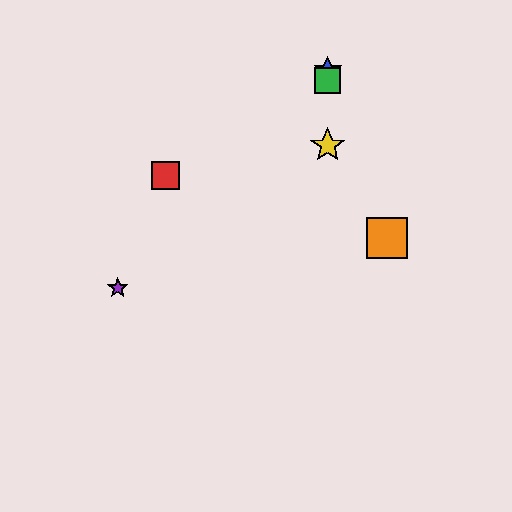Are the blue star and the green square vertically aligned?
Yes, both are at x≈328.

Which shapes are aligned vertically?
The blue star, the green square, the yellow star are aligned vertically.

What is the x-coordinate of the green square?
The green square is at x≈328.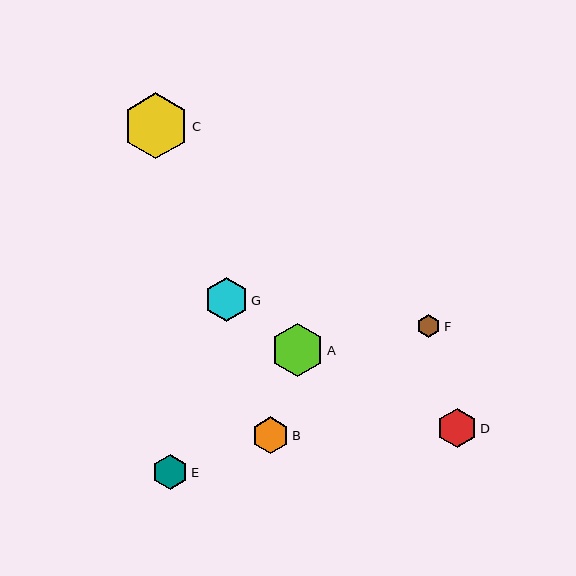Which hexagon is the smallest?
Hexagon F is the smallest with a size of approximately 24 pixels.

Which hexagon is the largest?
Hexagon C is the largest with a size of approximately 66 pixels.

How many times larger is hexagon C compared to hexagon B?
Hexagon C is approximately 1.8 times the size of hexagon B.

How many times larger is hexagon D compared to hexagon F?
Hexagon D is approximately 1.7 times the size of hexagon F.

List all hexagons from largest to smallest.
From largest to smallest: C, A, G, D, B, E, F.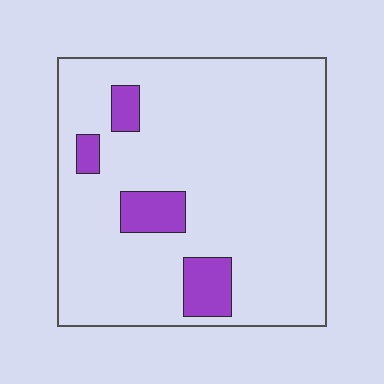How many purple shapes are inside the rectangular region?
4.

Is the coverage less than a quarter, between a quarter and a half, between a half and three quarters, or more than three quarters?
Less than a quarter.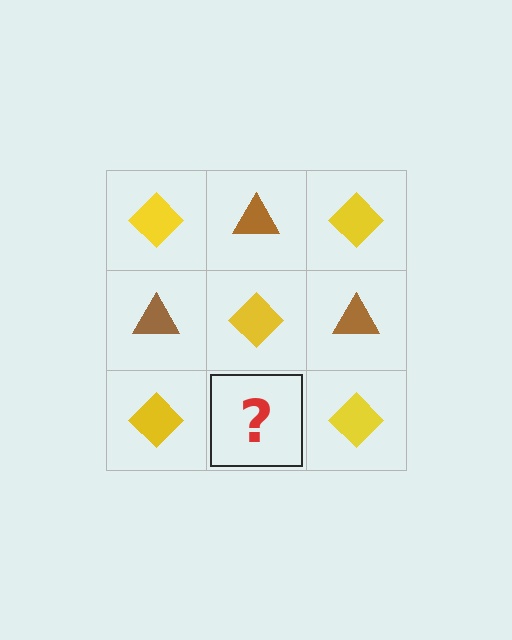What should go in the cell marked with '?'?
The missing cell should contain a brown triangle.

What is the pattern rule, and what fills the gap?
The rule is that it alternates yellow diamond and brown triangle in a checkerboard pattern. The gap should be filled with a brown triangle.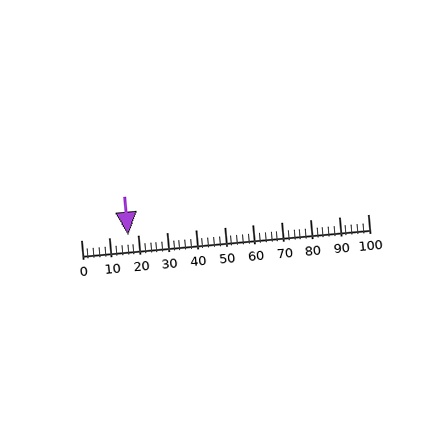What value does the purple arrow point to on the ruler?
The purple arrow points to approximately 16.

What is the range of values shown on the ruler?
The ruler shows values from 0 to 100.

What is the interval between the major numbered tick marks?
The major tick marks are spaced 10 units apart.